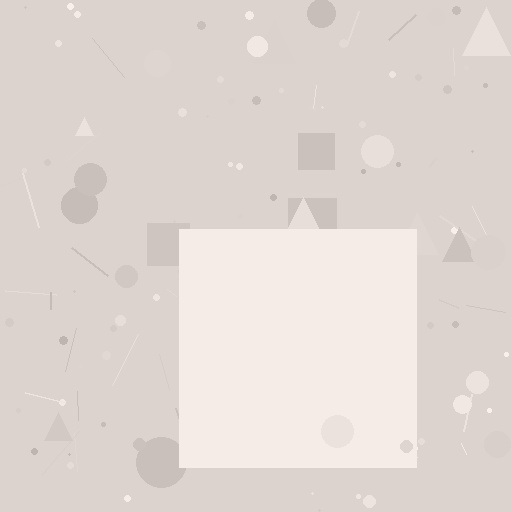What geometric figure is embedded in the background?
A square is embedded in the background.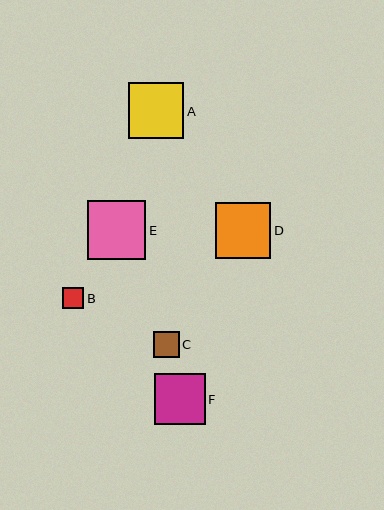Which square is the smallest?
Square B is the smallest with a size of approximately 21 pixels.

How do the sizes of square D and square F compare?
Square D and square F are approximately the same size.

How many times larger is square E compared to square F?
Square E is approximately 1.1 times the size of square F.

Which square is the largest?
Square E is the largest with a size of approximately 59 pixels.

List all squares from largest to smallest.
From largest to smallest: E, D, A, F, C, B.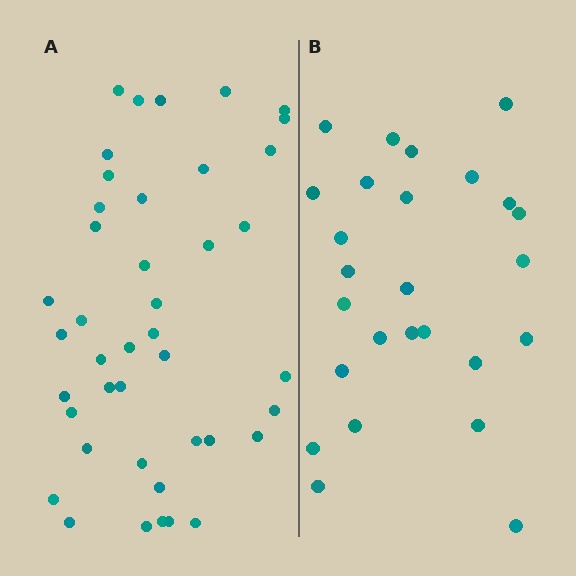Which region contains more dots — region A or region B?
Region A (the left region) has more dots.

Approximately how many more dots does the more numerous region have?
Region A has approximately 15 more dots than region B.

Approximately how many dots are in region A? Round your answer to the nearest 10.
About 40 dots. (The exact count is 42, which rounds to 40.)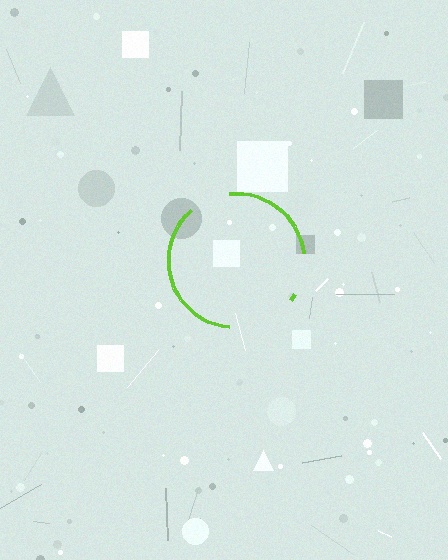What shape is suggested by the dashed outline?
The dashed outline suggests a circle.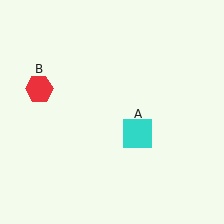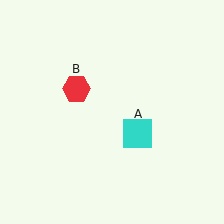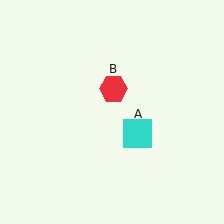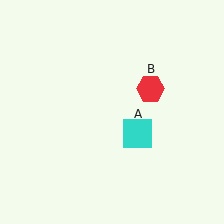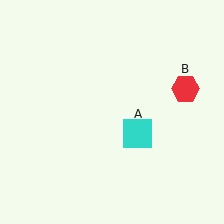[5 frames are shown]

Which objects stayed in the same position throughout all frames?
Cyan square (object A) remained stationary.